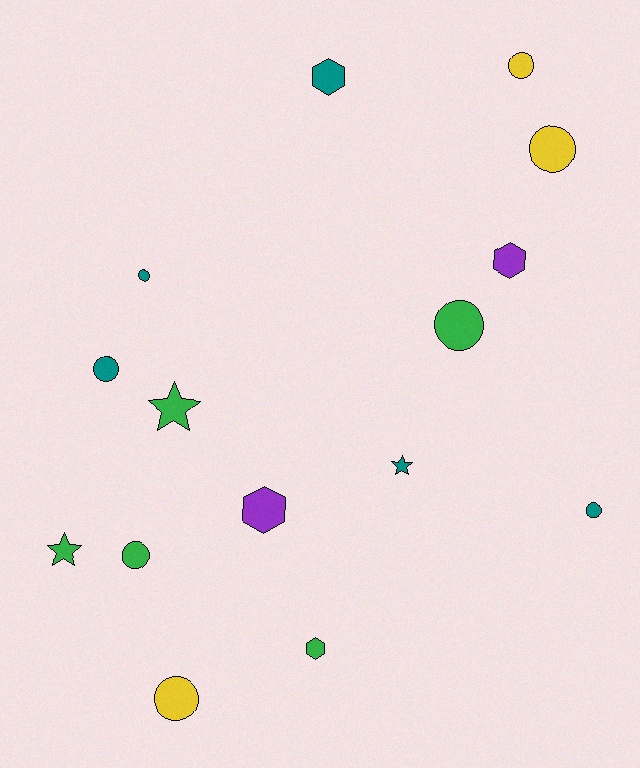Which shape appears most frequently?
Circle, with 8 objects.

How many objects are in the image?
There are 15 objects.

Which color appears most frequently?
Teal, with 5 objects.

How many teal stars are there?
There is 1 teal star.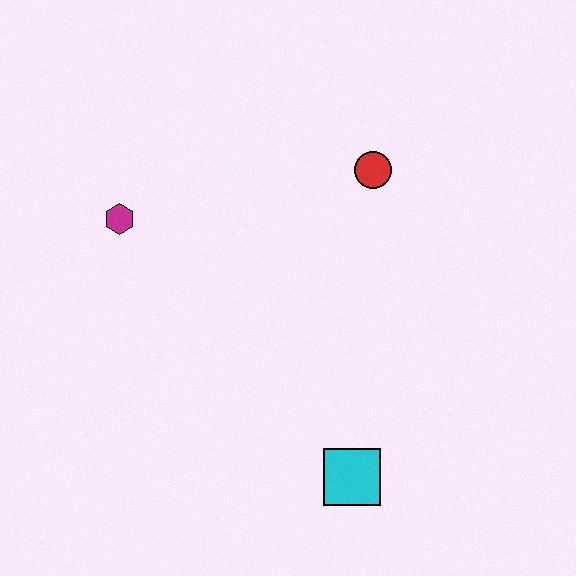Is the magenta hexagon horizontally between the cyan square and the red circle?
No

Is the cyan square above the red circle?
No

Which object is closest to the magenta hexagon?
The red circle is closest to the magenta hexagon.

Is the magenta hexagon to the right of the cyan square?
No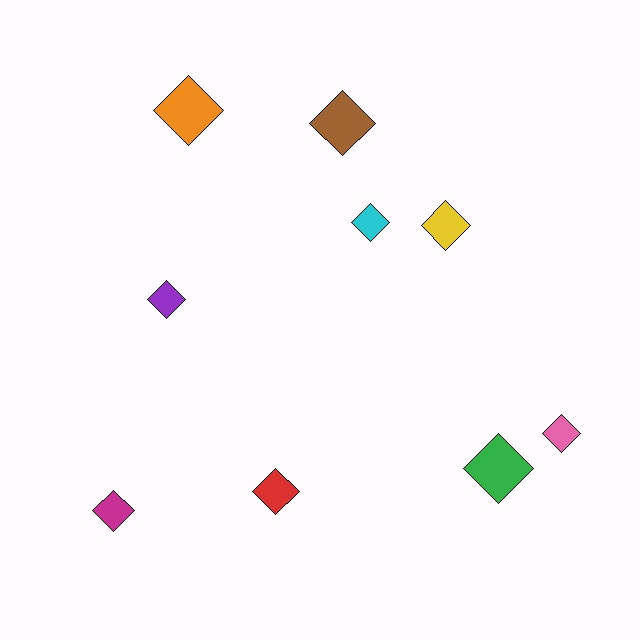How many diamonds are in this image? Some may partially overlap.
There are 9 diamonds.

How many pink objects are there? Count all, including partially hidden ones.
There is 1 pink object.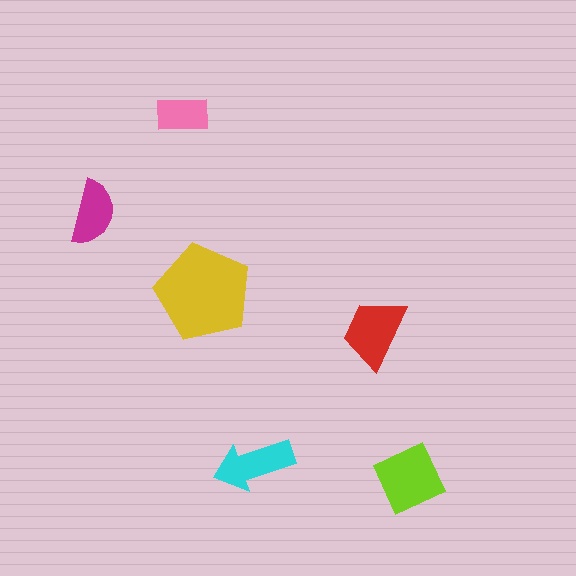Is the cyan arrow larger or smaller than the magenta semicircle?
Larger.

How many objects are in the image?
There are 6 objects in the image.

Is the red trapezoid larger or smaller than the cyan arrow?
Larger.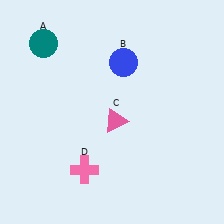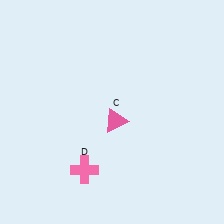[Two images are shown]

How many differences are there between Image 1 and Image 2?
There are 2 differences between the two images.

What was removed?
The blue circle (B), the teal circle (A) were removed in Image 2.